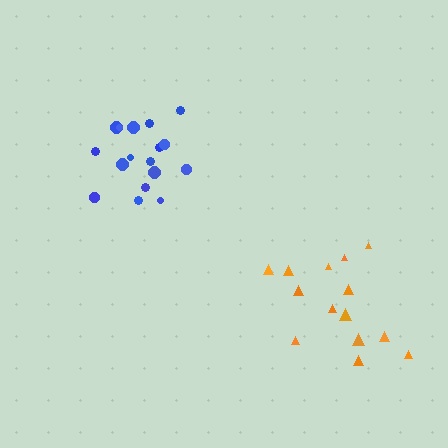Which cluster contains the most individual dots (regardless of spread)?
Blue (17).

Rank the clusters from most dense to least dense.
blue, orange.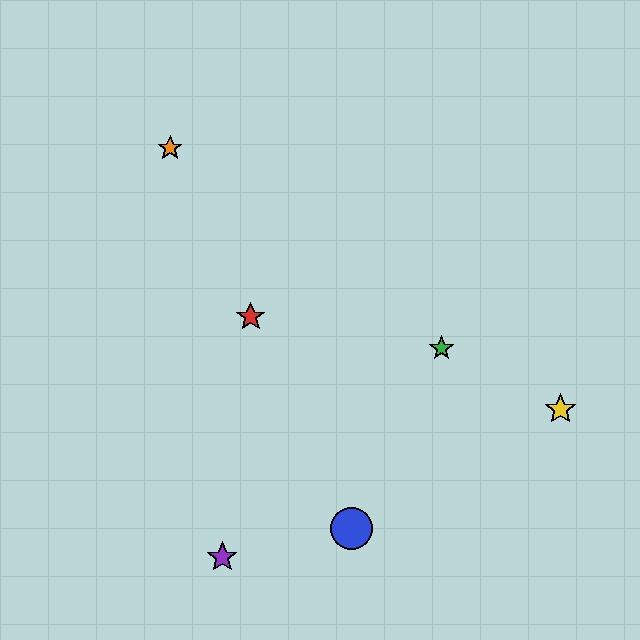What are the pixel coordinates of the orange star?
The orange star is at (170, 148).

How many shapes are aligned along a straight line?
3 shapes (the red star, the blue circle, the orange star) are aligned along a straight line.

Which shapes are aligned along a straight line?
The red star, the blue circle, the orange star are aligned along a straight line.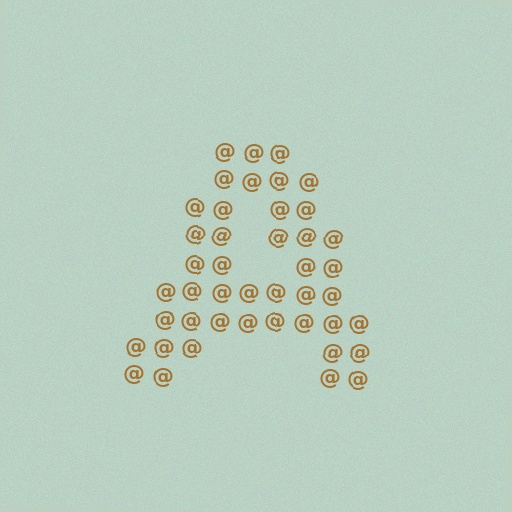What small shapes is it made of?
It is made of small at signs.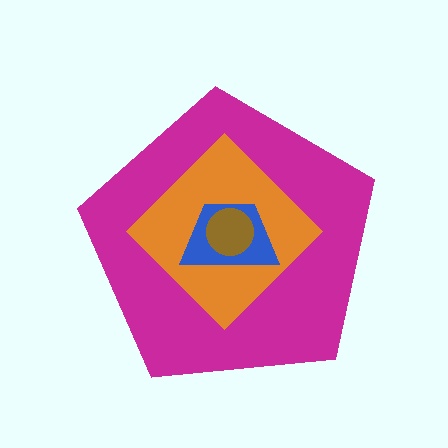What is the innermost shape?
The brown circle.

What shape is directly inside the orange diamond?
The blue trapezoid.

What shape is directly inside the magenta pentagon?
The orange diamond.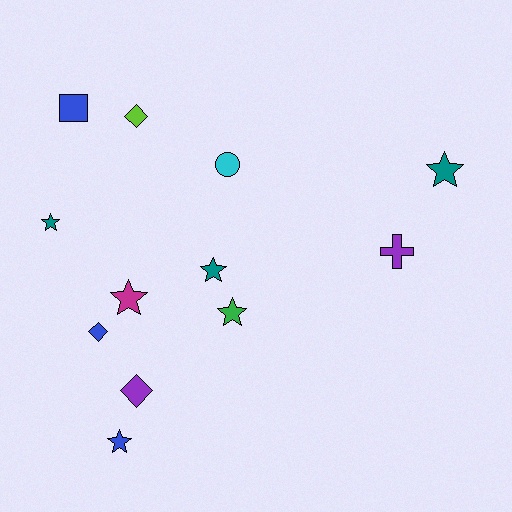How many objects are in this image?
There are 12 objects.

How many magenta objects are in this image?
There is 1 magenta object.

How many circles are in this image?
There is 1 circle.